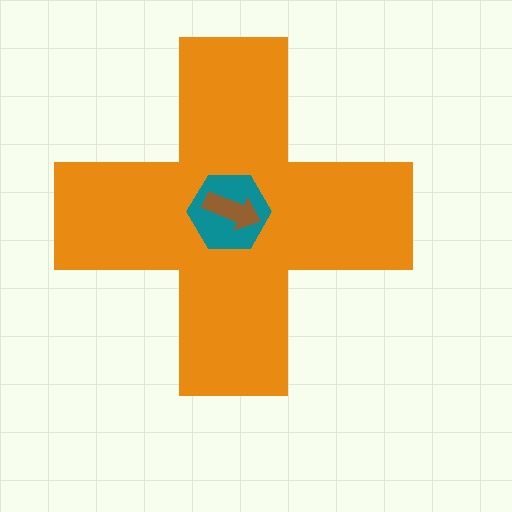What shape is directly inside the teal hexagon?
The brown arrow.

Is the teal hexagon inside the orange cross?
Yes.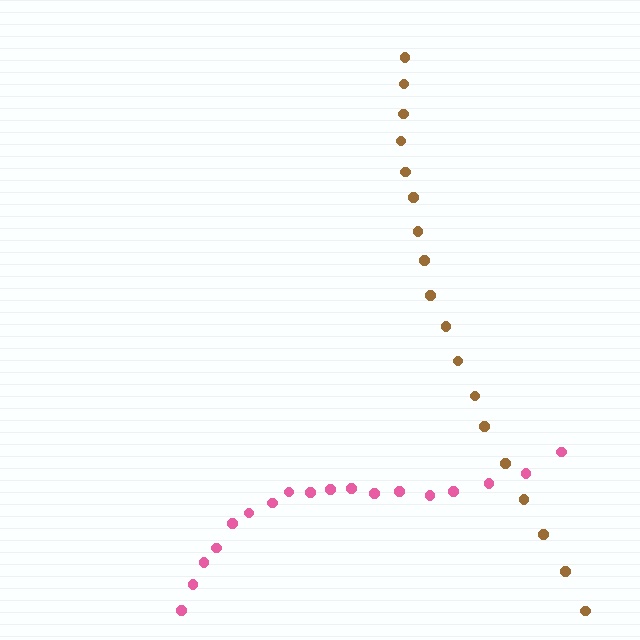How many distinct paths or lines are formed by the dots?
There are 2 distinct paths.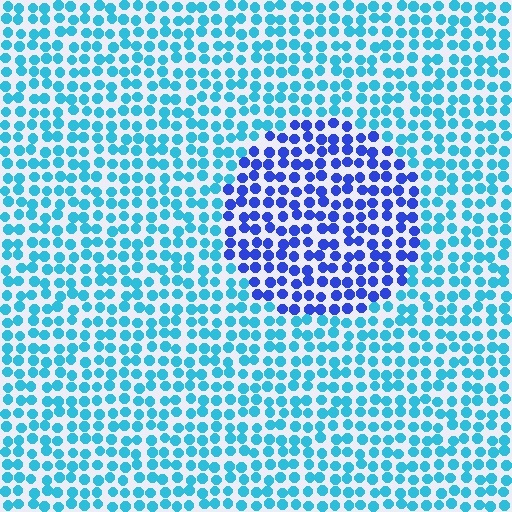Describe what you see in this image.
The image is filled with small cyan elements in a uniform arrangement. A circle-shaped region is visible where the elements are tinted to a slightly different hue, forming a subtle color boundary.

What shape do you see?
I see a circle.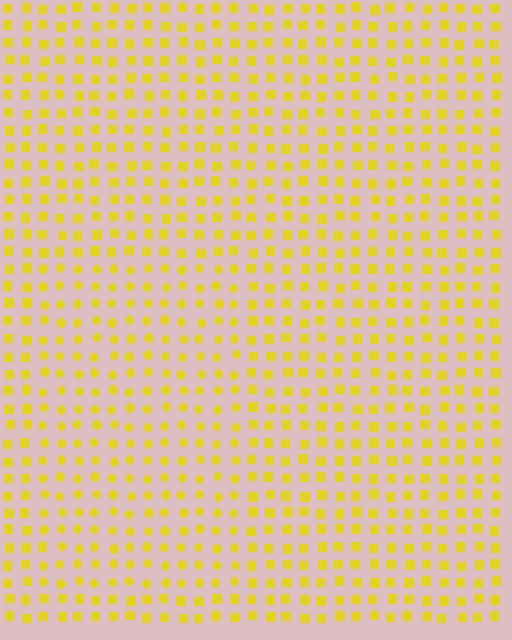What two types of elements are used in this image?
The image uses circles inside the rectangle region and squares outside it.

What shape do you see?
I see a rectangle.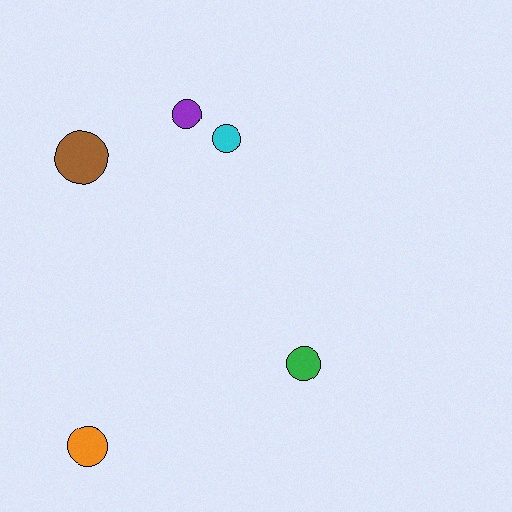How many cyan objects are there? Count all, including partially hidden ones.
There is 1 cyan object.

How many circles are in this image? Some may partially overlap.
There are 5 circles.